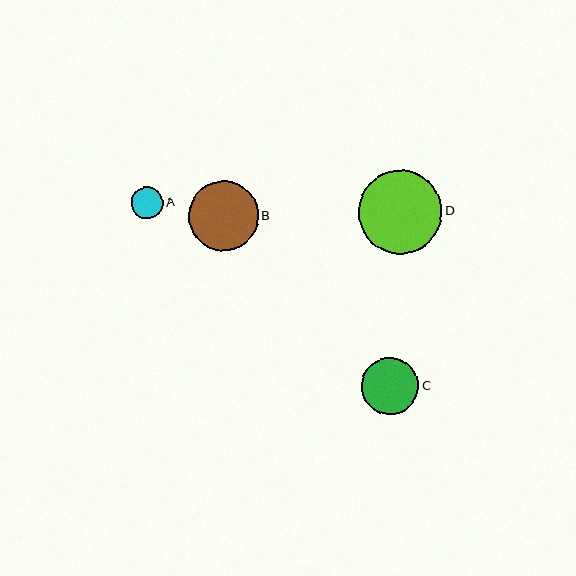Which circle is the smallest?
Circle A is the smallest with a size of approximately 32 pixels.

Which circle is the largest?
Circle D is the largest with a size of approximately 83 pixels.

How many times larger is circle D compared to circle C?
Circle D is approximately 1.5 times the size of circle C.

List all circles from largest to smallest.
From largest to smallest: D, B, C, A.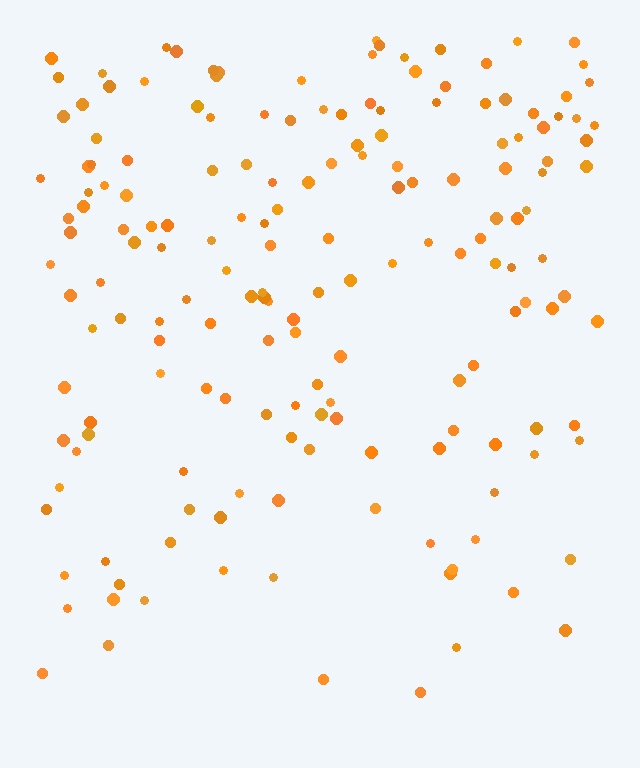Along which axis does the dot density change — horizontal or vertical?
Vertical.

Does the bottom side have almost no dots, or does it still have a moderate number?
Still a moderate number, just noticeably fewer than the top.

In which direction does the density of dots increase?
From bottom to top, with the top side densest.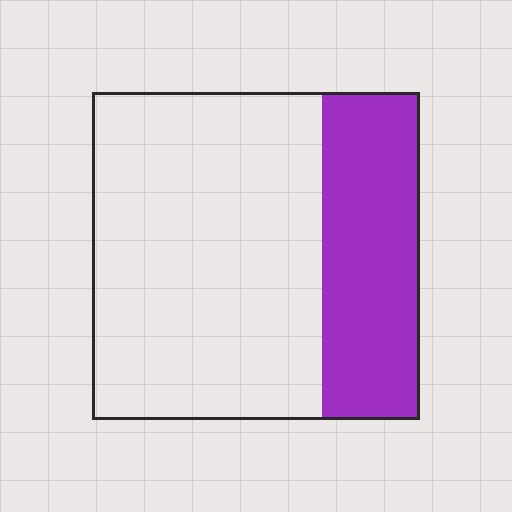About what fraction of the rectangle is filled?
About one third (1/3).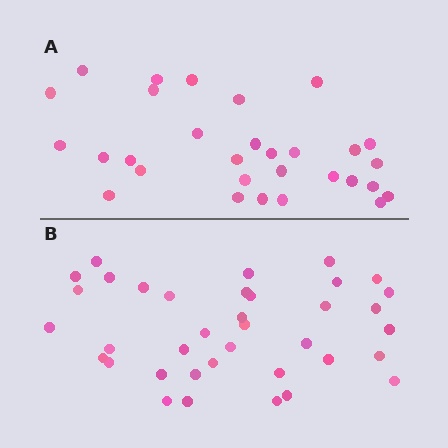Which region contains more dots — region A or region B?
Region B (the bottom region) has more dots.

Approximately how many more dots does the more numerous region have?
Region B has roughly 8 or so more dots than region A.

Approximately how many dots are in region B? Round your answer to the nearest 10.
About 40 dots. (The exact count is 37, which rounds to 40.)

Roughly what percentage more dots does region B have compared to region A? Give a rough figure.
About 25% more.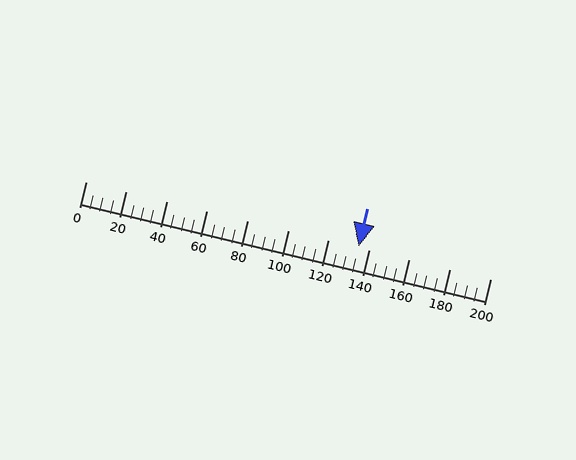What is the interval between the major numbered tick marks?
The major tick marks are spaced 20 units apart.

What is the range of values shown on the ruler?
The ruler shows values from 0 to 200.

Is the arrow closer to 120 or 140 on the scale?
The arrow is closer to 140.